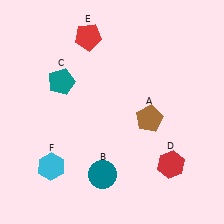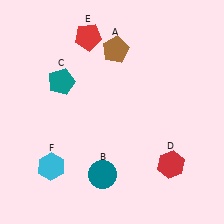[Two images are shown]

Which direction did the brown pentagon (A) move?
The brown pentagon (A) moved up.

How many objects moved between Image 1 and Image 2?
1 object moved between the two images.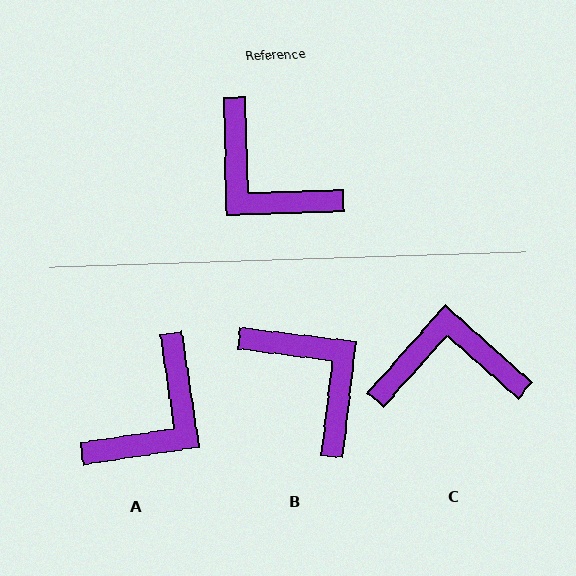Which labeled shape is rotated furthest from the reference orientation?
B, about 172 degrees away.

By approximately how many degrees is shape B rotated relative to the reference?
Approximately 172 degrees counter-clockwise.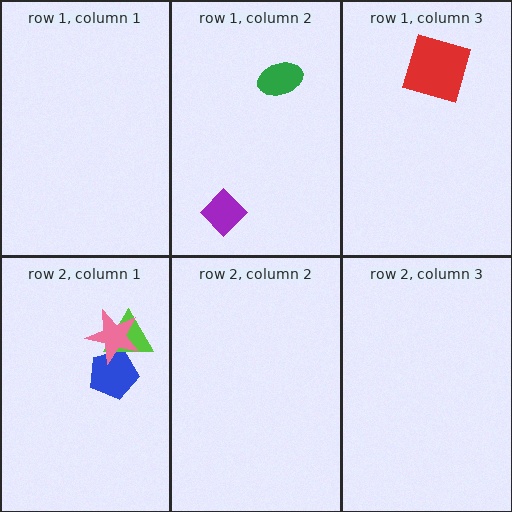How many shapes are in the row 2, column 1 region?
3.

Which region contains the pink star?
The row 2, column 1 region.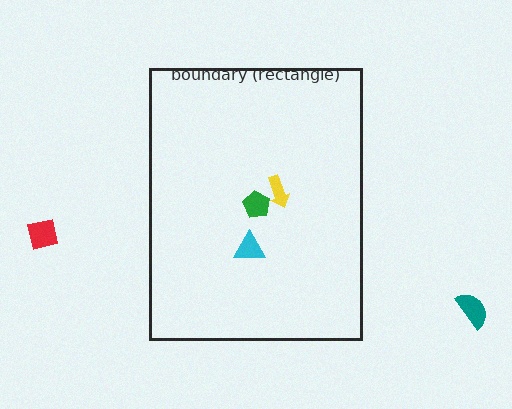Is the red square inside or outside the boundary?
Outside.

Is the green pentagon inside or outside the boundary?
Inside.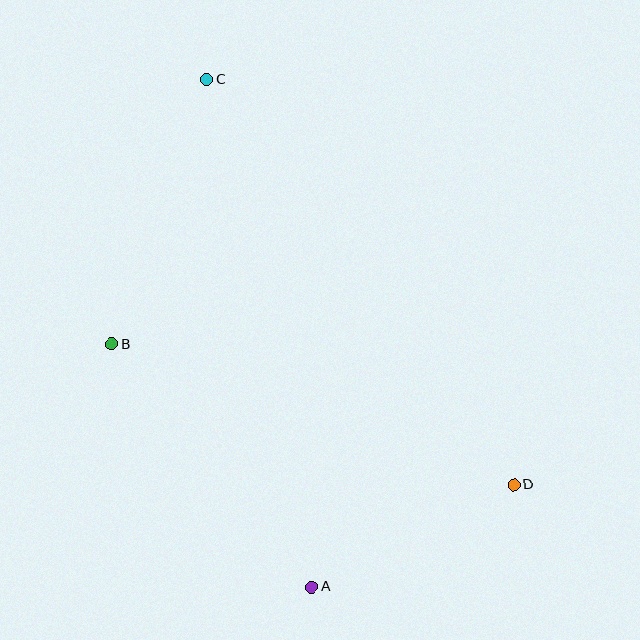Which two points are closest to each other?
Points A and D are closest to each other.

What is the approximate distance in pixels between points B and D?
The distance between B and D is approximately 426 pixels.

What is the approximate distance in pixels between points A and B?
The distance between A and B is approximately 315 pixels.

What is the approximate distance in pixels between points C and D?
The distance between C and D is approximately 509 pixels.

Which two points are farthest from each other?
Points A and C are farthest from each other.